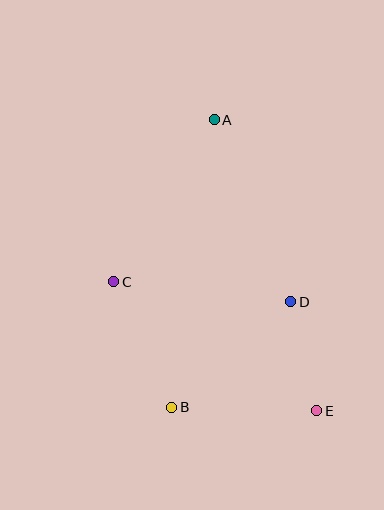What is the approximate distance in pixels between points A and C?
The distance between A and C is approximately 190 pixels.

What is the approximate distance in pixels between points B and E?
The distance between B and E is approximately 145 pixels.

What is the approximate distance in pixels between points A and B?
The distance between A and B is approximately 290 pixels.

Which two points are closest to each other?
Points D and E are closest to each other.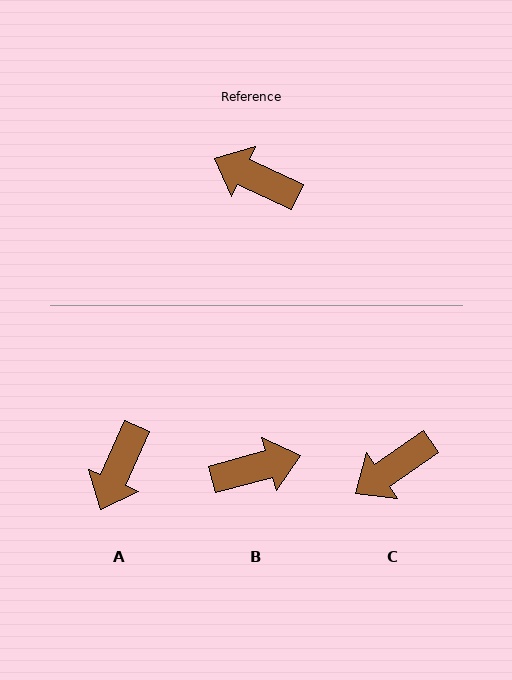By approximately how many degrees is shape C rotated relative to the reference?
Approximately 60 degrees counter-clockwise.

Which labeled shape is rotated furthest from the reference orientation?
B, about 139 degrees away.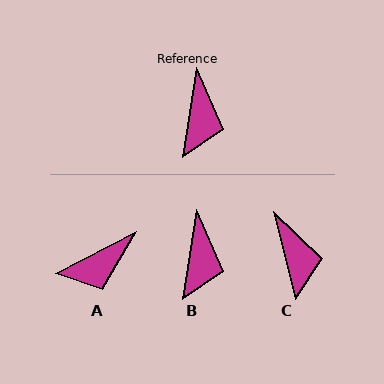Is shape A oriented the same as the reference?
No, it is off by about 54 degrees.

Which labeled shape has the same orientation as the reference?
B.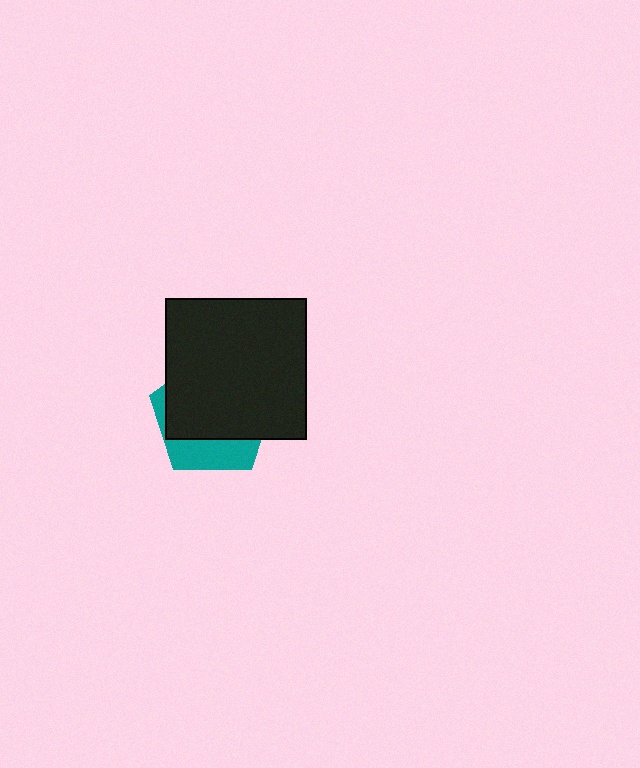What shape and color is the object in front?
The object in front is a black square.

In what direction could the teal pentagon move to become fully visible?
The teal pentagon could move down. That would shift it out from behind the black square entirely.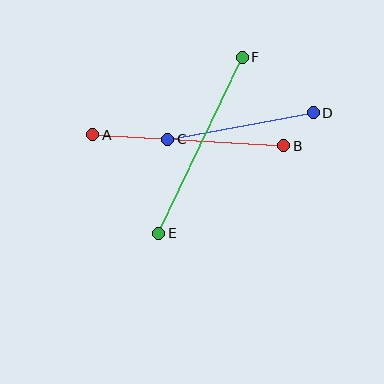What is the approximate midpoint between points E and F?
The midpoint is at approximately (201, 145) pixels.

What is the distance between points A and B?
The distance is approximately 191 pixels.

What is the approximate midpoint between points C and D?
The midpoint is at approximately (240, 126) pixels.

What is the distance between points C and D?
The distance is approximately 148 pixels.